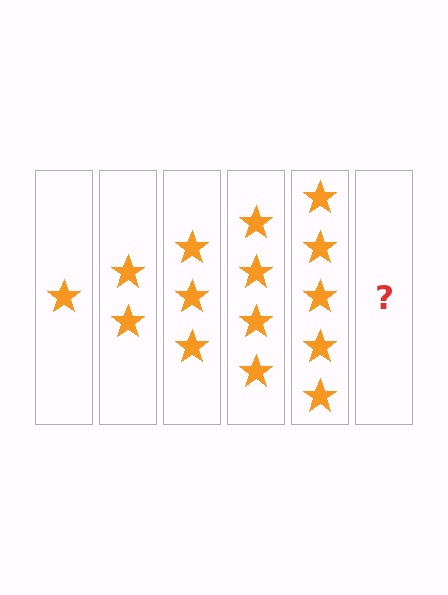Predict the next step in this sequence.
The next step is 6 stars.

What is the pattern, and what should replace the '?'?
The pattern is that each step adds one more star. The '?' should be 6 stars.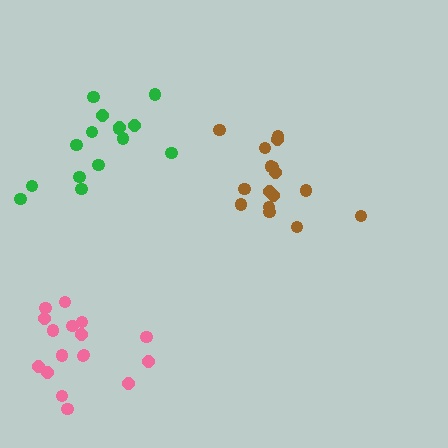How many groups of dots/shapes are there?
There are 3 groups.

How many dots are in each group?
Group 1: 15 dots, Group 2: 16 dots, Group 3: 17 dots (48 total).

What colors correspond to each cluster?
The clusters are colored: green, brown, pink.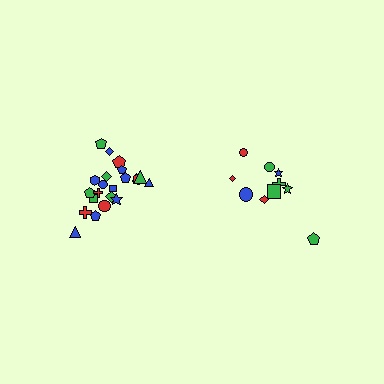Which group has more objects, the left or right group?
The left group.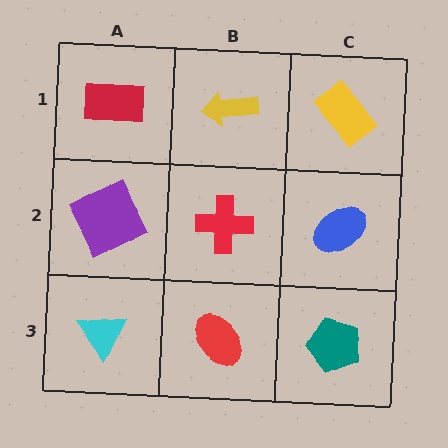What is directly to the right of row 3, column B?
A teal pentagon.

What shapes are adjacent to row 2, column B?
A yellow arrow (row 1, column B), a red ellipse (row 3, column B), a purple square (row 2, column A), a blue ellipse (row 2, column C).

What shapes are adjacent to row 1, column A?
A purple square (row 2, column A), a yellow arrow (row 1, column B).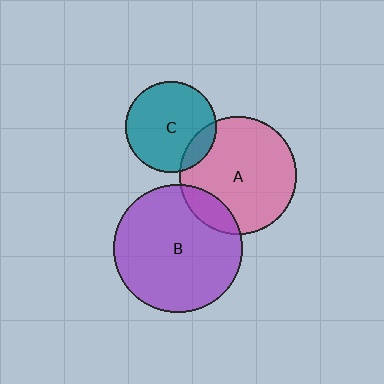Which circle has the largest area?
Circle B (purple).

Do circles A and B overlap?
Yes.